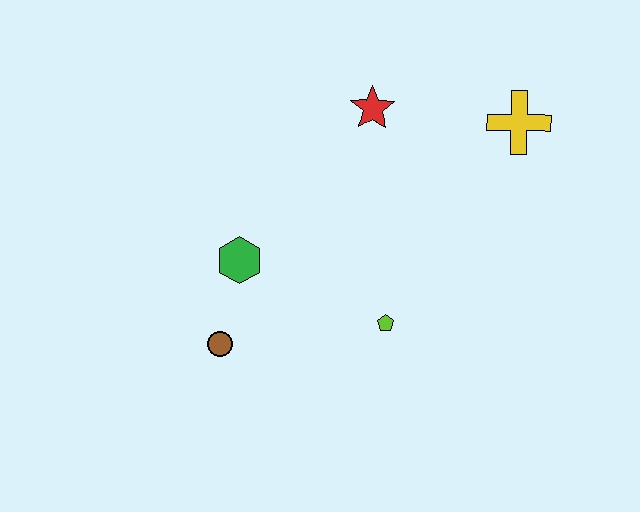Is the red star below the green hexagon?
No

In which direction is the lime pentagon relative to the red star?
The lime pentagon is below the red star.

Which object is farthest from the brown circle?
The yellow cross is farthest from the brown circle.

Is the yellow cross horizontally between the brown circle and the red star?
No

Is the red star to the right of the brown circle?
Yes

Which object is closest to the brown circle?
The green hexagon is closest to the brown circle.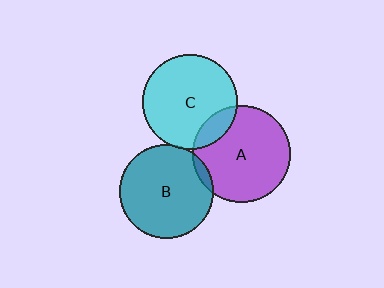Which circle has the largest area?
Circle A (purple).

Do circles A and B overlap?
Yes.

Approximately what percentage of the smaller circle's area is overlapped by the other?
Approximately 5%.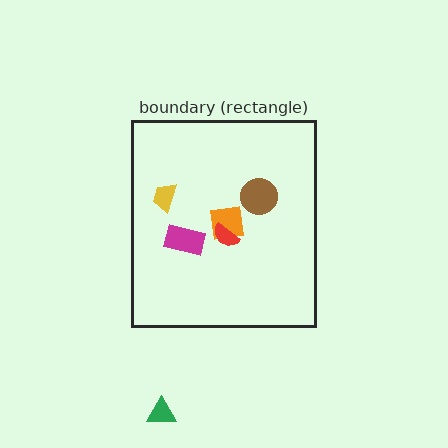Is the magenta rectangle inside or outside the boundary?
Inside.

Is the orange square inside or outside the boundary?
Inside.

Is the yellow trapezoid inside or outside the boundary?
Inside.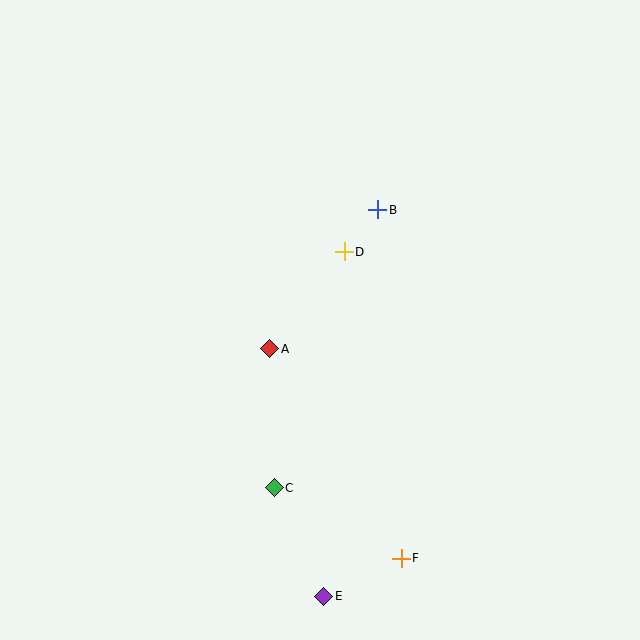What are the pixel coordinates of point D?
Point D is at (344, 252).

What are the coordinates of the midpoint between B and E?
The midpoint between B and E is at (351, 403).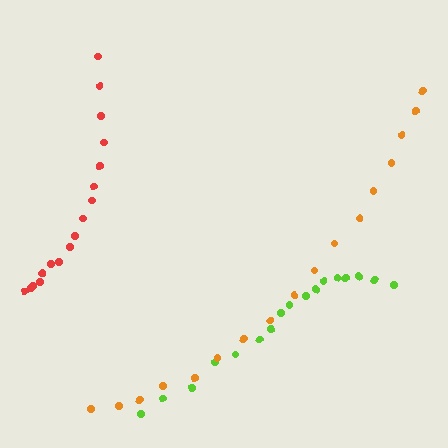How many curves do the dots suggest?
There are 3 distinct paths.